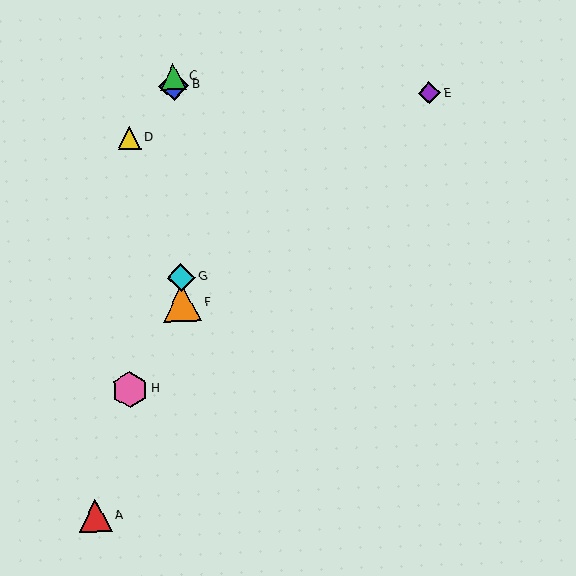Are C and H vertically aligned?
No, C is at x≈173 and H is at x≈130.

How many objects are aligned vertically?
4 objects (B, C, F, G) are aligned vertically.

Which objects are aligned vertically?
Objects B, C, F, G are aligned vertically.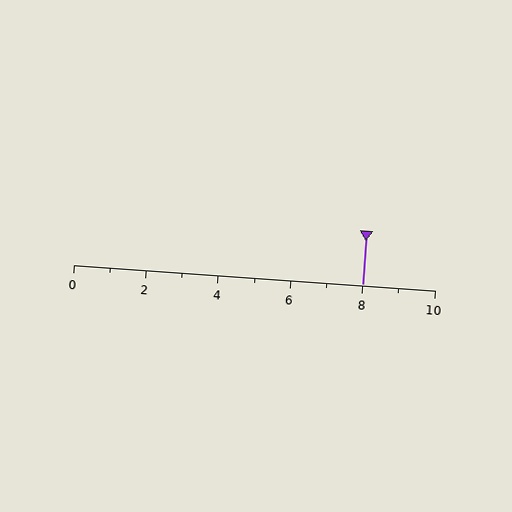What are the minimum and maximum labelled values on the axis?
The axis runs from 0 to 10.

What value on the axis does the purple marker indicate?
The marker indicates approximately 8.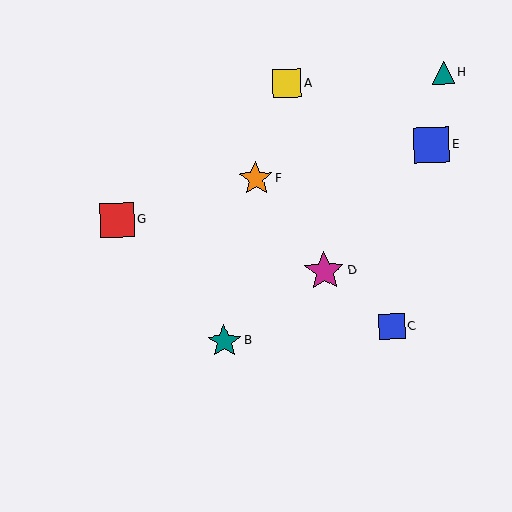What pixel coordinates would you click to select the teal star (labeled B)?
Click at (224, 342) to select the teal star B.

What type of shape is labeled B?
Shape B is a teal star.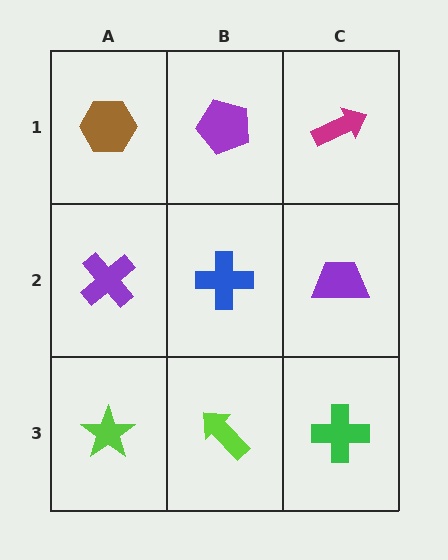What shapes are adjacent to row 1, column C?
A purple trapezoid (row 2, column C), a purple pentagon (row 1, column B).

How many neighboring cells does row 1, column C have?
2.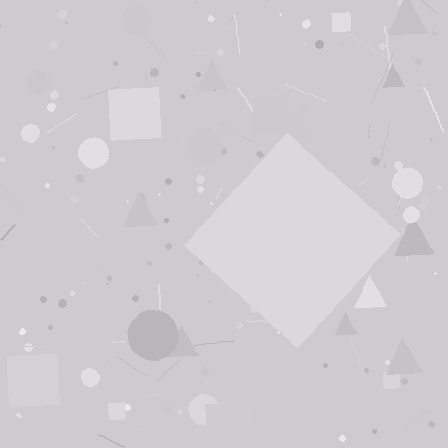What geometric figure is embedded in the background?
A diamond is embedded in the background.